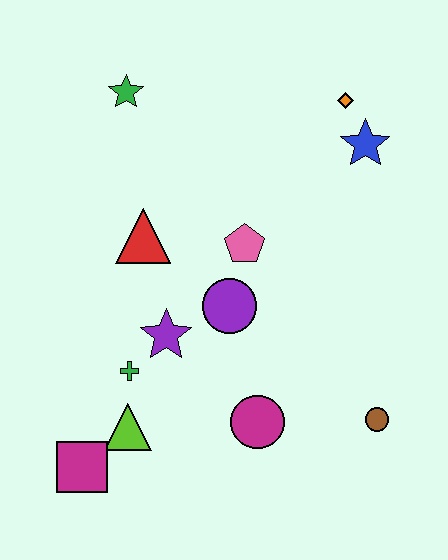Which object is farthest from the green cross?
The orange diamond is farthest from the green cross.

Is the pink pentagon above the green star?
No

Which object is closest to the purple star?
The green cross is closest to the purple star.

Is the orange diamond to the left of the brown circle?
Yes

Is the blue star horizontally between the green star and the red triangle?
No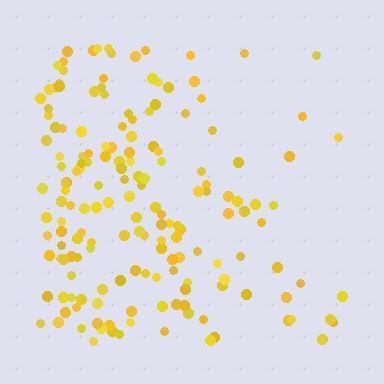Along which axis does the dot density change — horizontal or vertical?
Horizontal.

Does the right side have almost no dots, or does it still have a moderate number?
Still a moderate number, just noticeably fewer than the left.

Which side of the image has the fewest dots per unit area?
The right.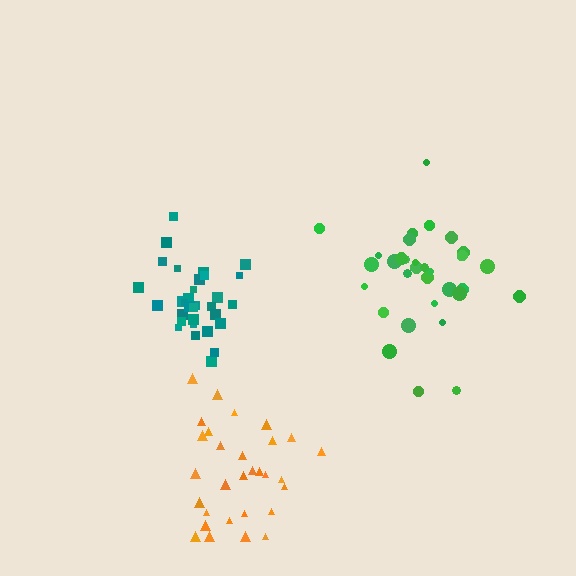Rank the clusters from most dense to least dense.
teal, green, orange.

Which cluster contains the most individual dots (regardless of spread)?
Green (33).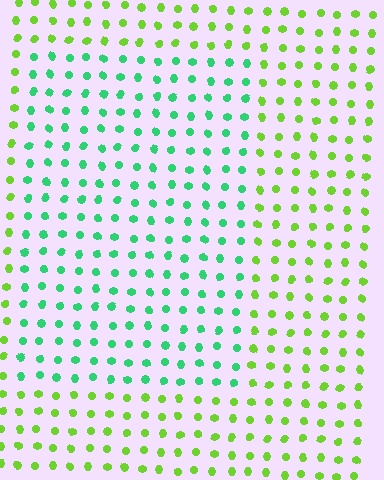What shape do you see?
I see a rectangle.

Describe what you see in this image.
The image is filled with small lime elements in a uniform arrangement. A rectangle-shaped region is visible where the elements are tinted to a slightly different hue, forming a subtle color boundary.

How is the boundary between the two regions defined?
The boundary is defined purely by a slight shift in hue (about 48 degrees). Spacing, size, and orientation are identical on both sides.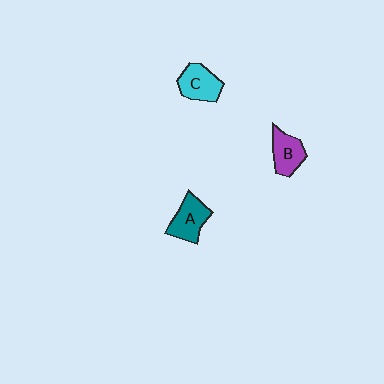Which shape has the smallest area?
Shape B (purple).